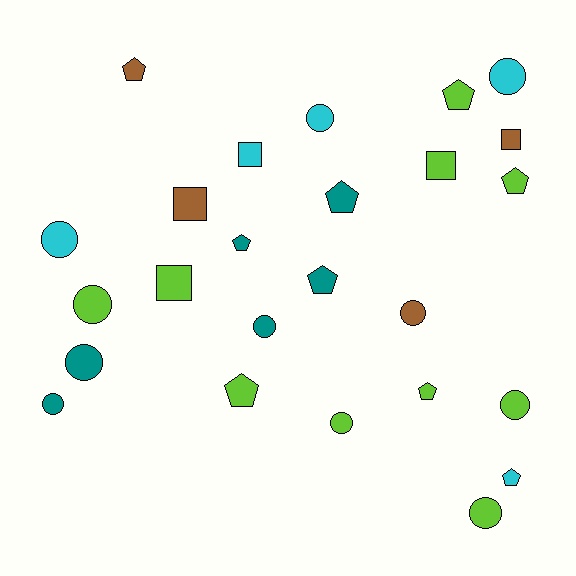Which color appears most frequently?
Lime, with 10 objects.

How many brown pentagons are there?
There is 1 brown pentagon.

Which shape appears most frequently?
Circle, with 11 objects.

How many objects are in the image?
There are 25 objects.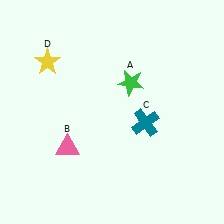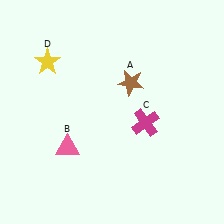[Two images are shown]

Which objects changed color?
A changed from green to brown. C changed from teal to magenta.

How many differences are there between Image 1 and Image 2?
There are 2 differences between the two images.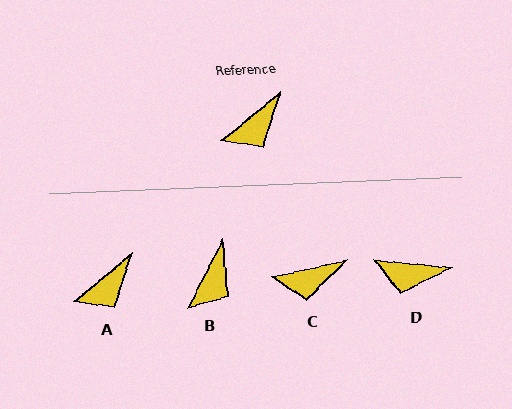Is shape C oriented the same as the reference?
No, it is off by about 27 degrees.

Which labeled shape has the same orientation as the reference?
A.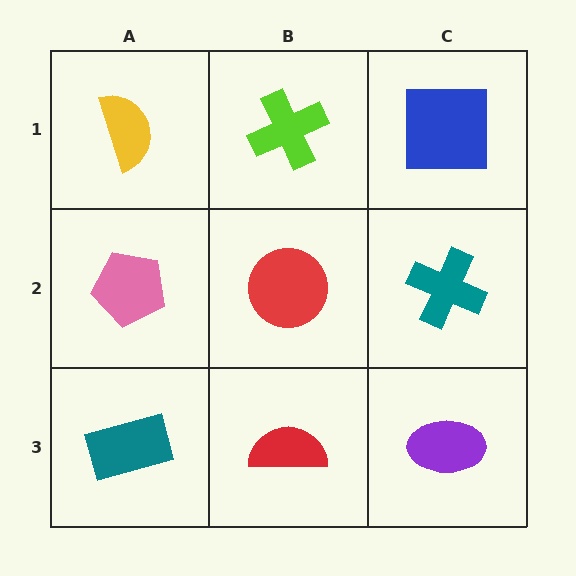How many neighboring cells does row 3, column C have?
2.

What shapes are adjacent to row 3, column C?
A teal cross (row 2, column C), a red semicircle (row 3, column B).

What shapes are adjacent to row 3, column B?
A red circle (row 2, column B), a teal rectangle (row 3, column A), a purple ellipse (row 3, column C).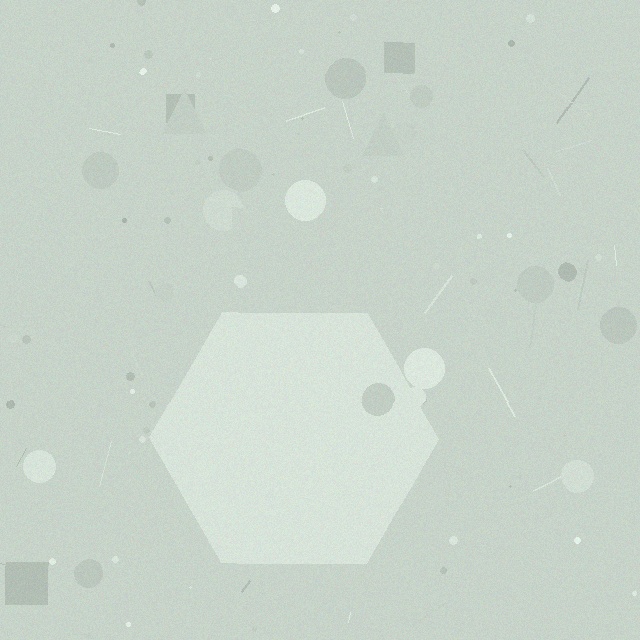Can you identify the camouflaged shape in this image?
The camouflaged shape is a hexagon.